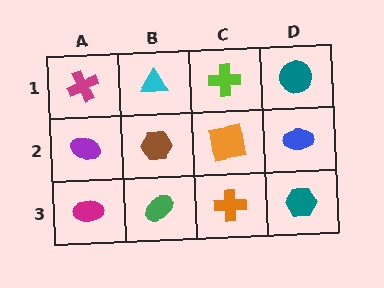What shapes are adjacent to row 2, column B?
A cyan triangle (row 1, column B), a green ellipse (row 3, column B), a purple ellipse (row 2, column A), an orange square (row 2, column C).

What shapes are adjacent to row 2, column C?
A lime cross (row 1, column C), an orange cross (row 3, column C), a brown hexagon (row 2, column B), a blue ellipse (row 2, column D).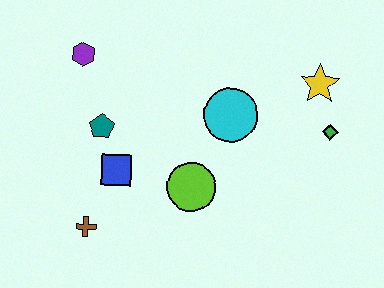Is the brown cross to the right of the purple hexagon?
Yes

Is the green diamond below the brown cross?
No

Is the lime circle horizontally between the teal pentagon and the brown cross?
No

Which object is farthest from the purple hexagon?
The green diamond is farthest from the purple hexagon.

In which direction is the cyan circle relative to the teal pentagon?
The cyan circle is to the right of the teal pentagon.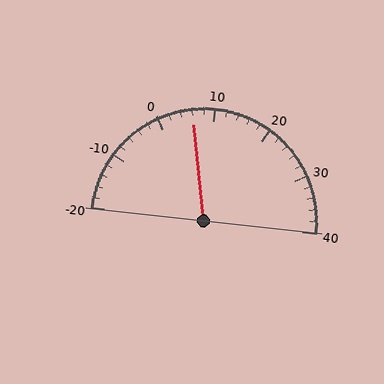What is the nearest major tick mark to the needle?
The nearest major tick mark is 10.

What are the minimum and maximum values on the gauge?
The gauge ranges from -20 to 40.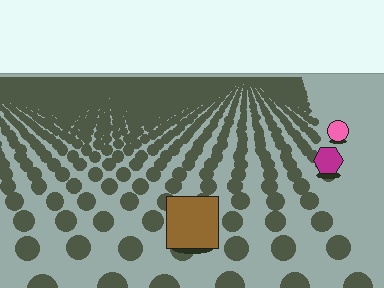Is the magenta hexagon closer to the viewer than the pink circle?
Yes. The magenta hexagon is closer — you can tell from the texture gradient: the ground texture is coarser near it.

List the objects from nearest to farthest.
From nearest to farthest: the brown square, the magenta hexagon, the pink circle.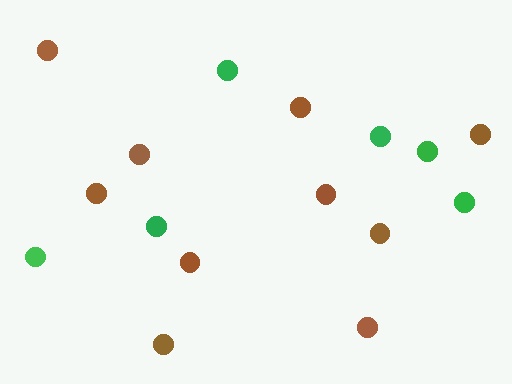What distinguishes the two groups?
There are 2 groups: one group of brown circles (10) and one group of green circles (6).